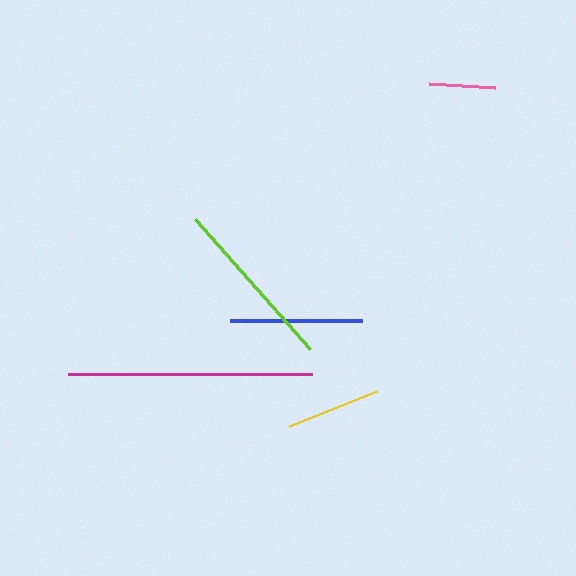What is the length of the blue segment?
The blue segment is approximately 132 pixels long.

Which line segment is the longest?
The magenta line is the longest at approximately 244 pixels.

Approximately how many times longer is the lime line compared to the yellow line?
The lime line is approximately 1.8 times the length of the yellow line.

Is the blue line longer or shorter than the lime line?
The lime line is longer than the blue line.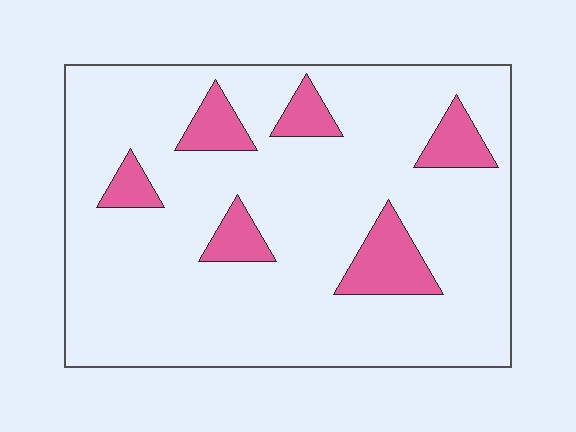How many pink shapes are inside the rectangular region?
6.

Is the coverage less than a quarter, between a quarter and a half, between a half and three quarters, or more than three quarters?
Less than a quarter.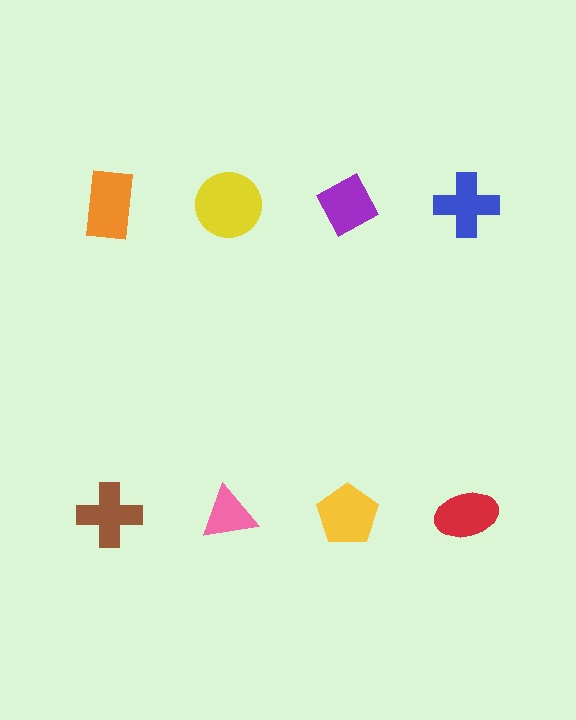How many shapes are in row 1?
4 shapes.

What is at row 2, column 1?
A brown cross.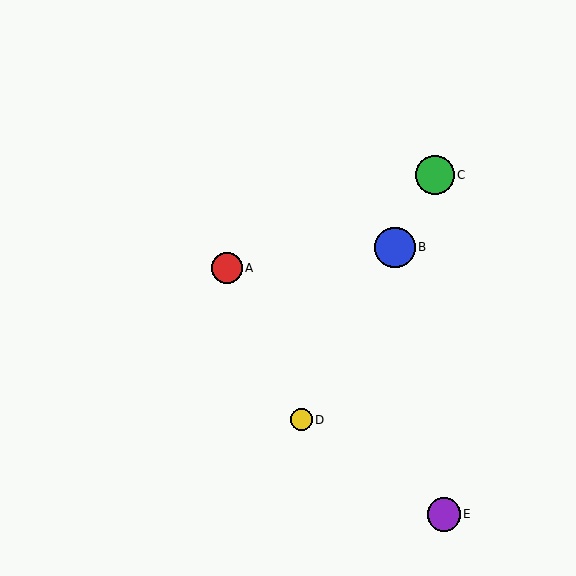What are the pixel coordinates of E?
Object E is at (444, 514).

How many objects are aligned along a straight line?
3 objects (B, C, D) are aligned along a straight line.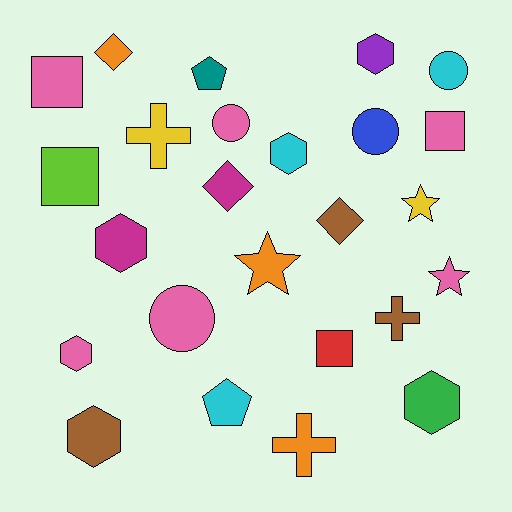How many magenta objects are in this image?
There are 2 magenta objects.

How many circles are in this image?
There are 4 circles.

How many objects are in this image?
There are 25 objects.